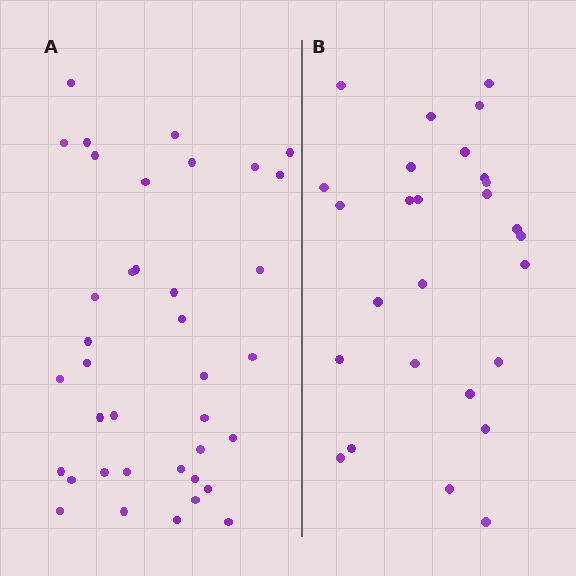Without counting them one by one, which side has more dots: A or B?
Region A (the left region) has more dots.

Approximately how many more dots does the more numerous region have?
Region A has roughly 12 or so more dots than region B.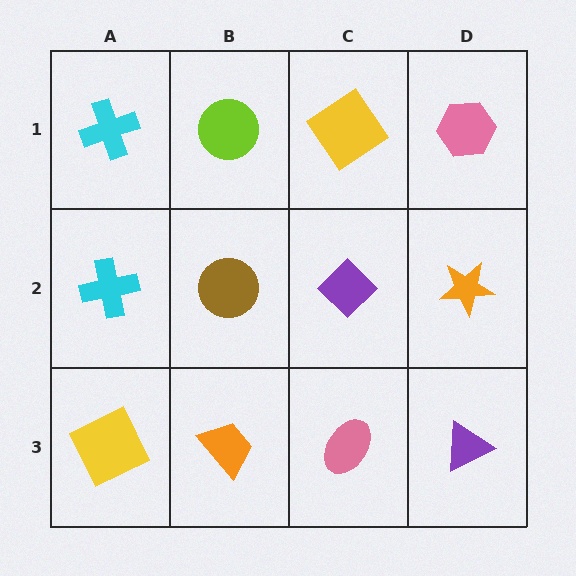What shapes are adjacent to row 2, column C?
A yellow diamond (row 1, column C), a pink ellipse (row 3, column C), a brown circle (row 2, column B), an orange star (row 2, column D).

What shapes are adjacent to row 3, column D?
An orange star (row 2, column D), a pink ellipse (row 3, column C).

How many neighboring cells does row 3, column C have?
3.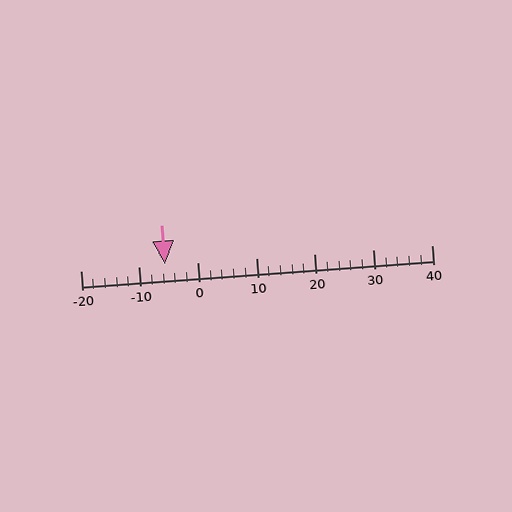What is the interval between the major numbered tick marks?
The major tick marks are spaced 10 units apart.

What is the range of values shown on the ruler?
The ruler shows values from -20 to 40.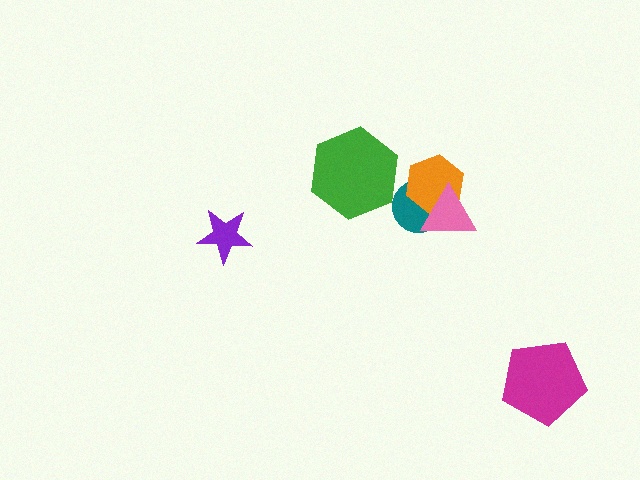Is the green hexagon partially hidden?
No, no other shape covers it.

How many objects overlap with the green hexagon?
0 objects overlap with the green hexagon.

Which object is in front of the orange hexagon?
The pink triangle is in front of the orange hexagon.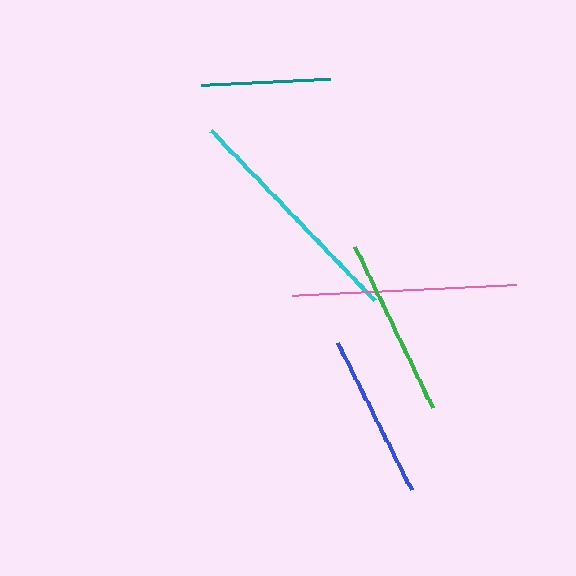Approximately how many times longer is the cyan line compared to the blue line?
The cyan line is approximately 1.4 times the length of the blue line.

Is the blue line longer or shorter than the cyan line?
The cyan line is longer than the blue line.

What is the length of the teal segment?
The teal segment is approximately 128 pixels long.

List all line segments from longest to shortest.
From longest to shortest: cyan, pink, green, blue, teal.